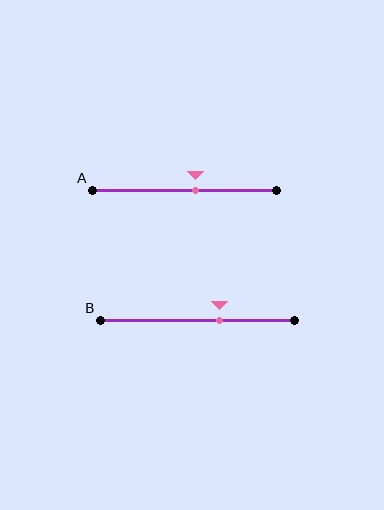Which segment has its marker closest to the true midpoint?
Segment A has its marker closest to the true midpoint.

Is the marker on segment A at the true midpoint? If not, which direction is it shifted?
No, the marker on segment A is shifted to the right by about 6% of the segment length.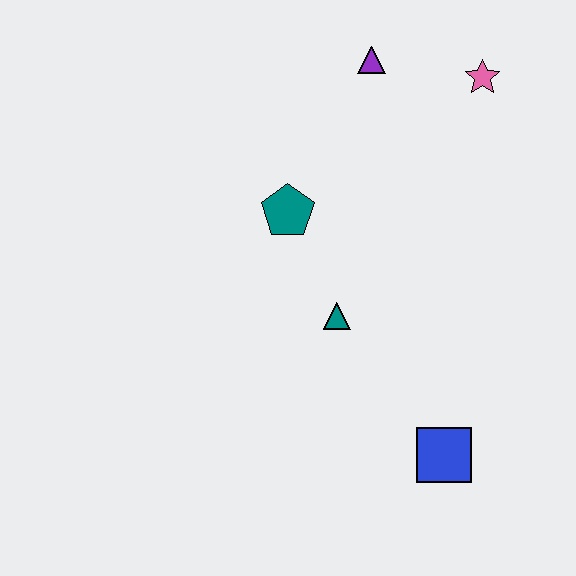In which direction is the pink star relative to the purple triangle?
The pink star is to the right of the purple triangle.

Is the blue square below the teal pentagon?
Yes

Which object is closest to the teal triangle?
The teal pentagon is closest to the teal triangle.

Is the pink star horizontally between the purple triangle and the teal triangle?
No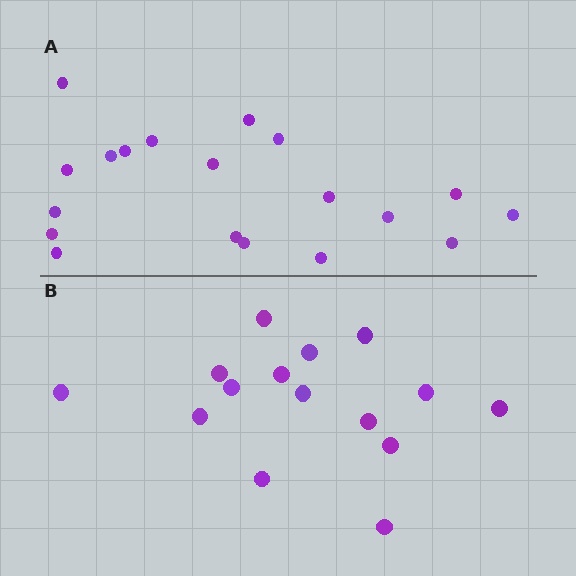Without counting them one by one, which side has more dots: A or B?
Region A (the top region) has more dots.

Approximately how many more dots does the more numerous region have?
Region A has about 4 more dots than region B.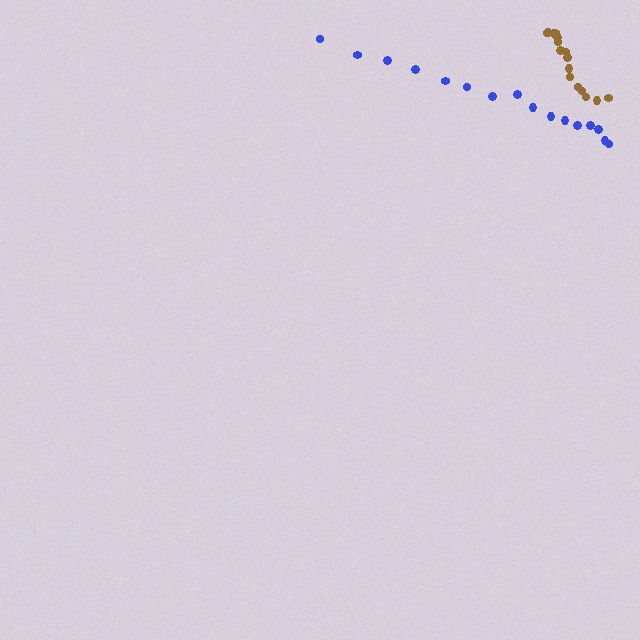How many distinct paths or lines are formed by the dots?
There are 2 distinct paths.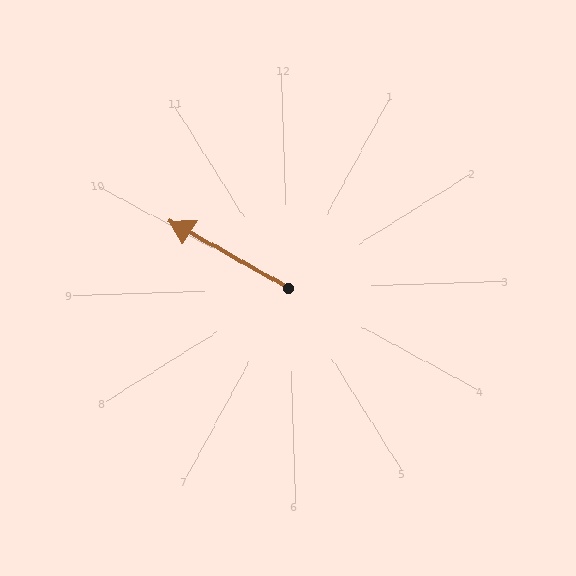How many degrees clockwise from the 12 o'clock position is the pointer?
Approximately 302 degrees.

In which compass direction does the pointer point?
Northwest.